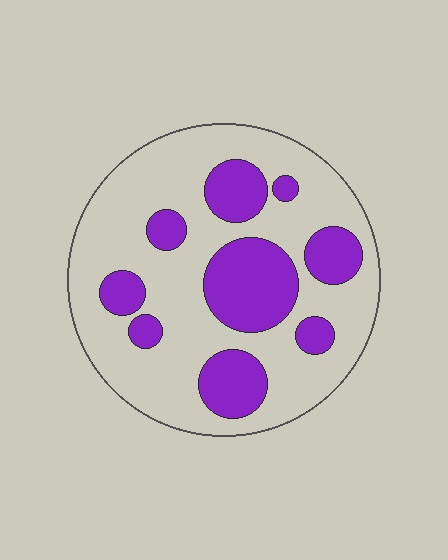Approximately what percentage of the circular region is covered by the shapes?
Approximately 30%.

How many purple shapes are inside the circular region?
9.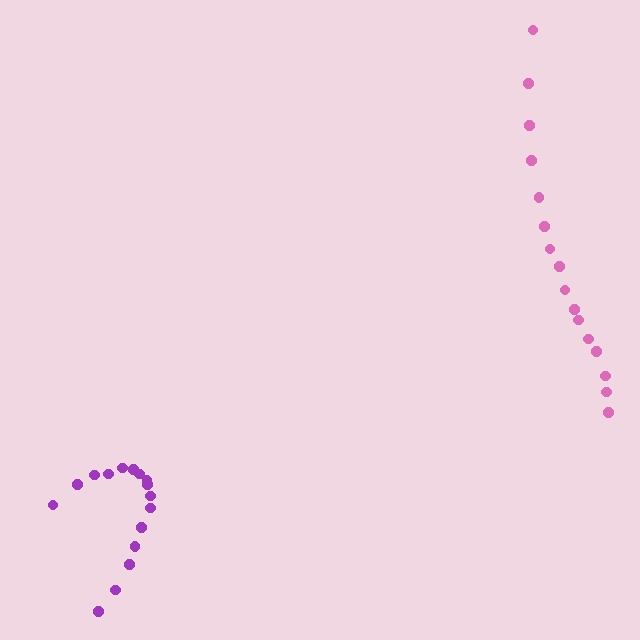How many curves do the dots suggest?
There are 2 distinct paths.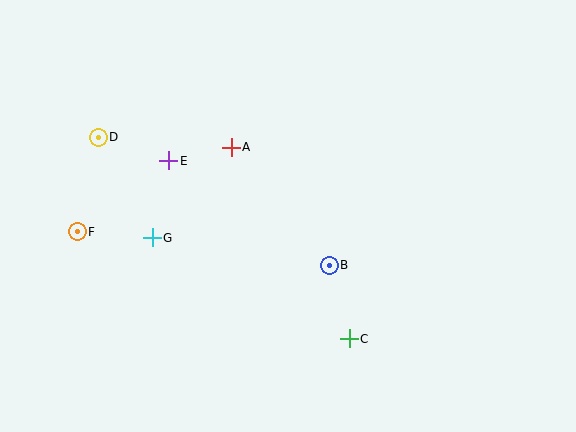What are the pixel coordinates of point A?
Point A is at (231, 147).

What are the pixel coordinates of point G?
Point G is at (152, 238).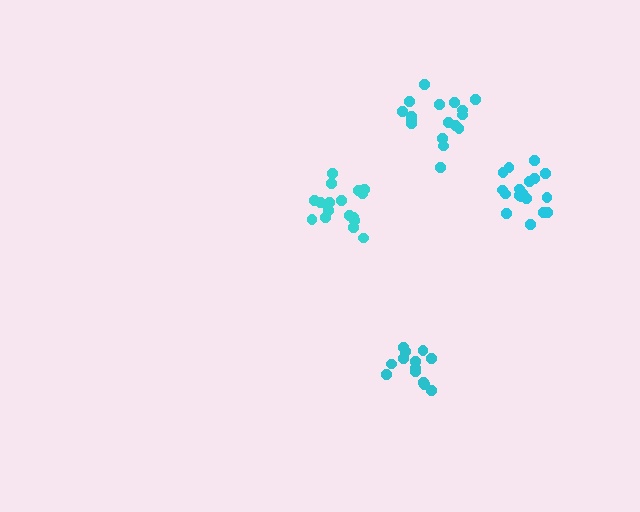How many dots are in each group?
Group 1: 18 dots, Group 2: 13 dots, Group 3: 18 dots, Group 4: 17 dots (66 total).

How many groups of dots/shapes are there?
There are 4 groups.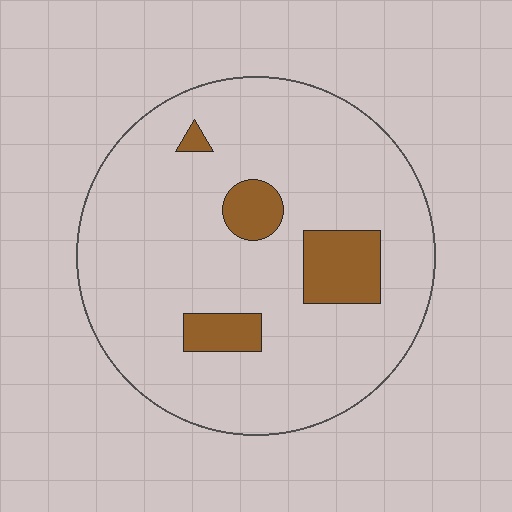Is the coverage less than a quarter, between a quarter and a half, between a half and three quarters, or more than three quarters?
Less than a quarter.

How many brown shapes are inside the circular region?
4.